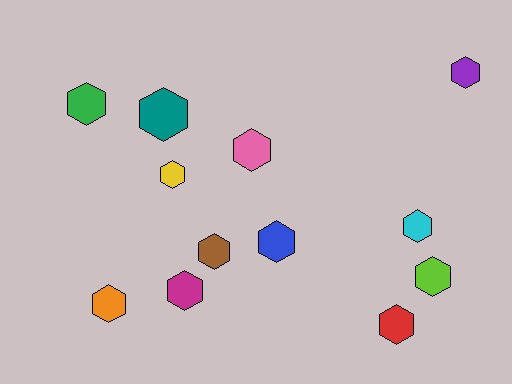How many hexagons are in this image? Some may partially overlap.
There are 12 hexagons.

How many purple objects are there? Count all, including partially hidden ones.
There is 1 purple object.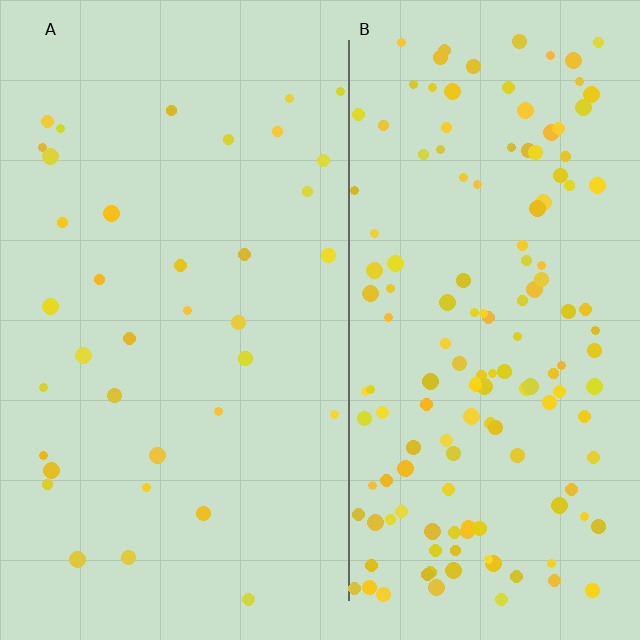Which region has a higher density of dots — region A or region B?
B (the right).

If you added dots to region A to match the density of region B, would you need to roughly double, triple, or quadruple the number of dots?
Approximately quadruple.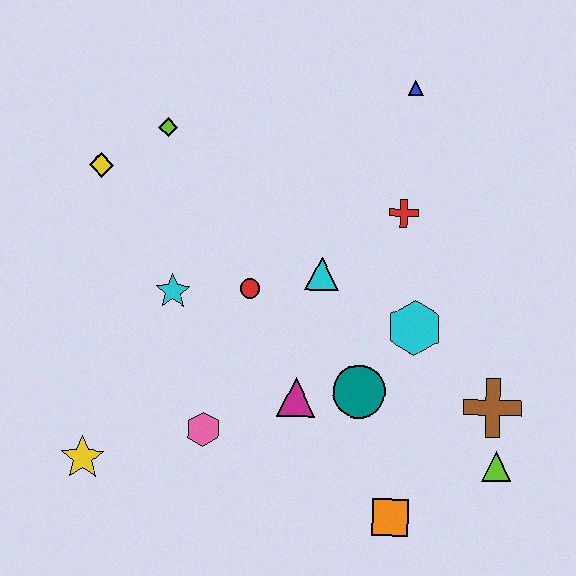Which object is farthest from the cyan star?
The lime triangle is farthest from the cyan star.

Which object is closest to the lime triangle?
The brown cross is closest to the lime triangle.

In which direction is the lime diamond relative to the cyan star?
The lime diamond is above the cyan star.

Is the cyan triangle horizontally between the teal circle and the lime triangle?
No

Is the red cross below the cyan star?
No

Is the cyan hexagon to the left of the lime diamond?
No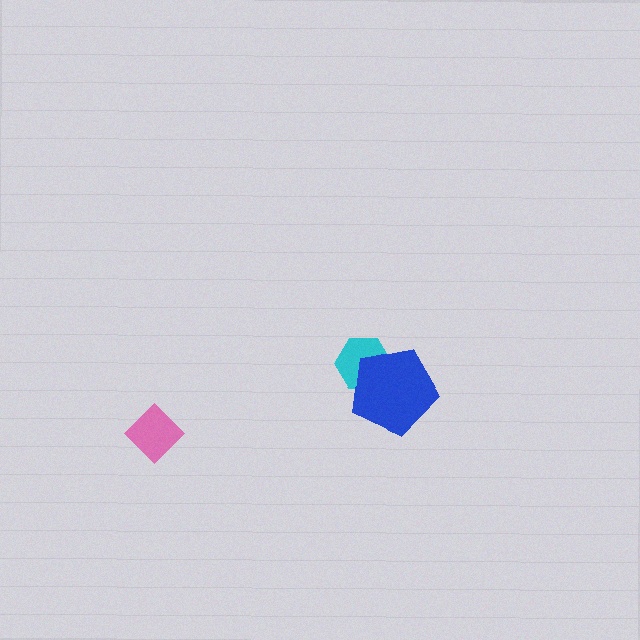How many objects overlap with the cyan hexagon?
1 object overlaps with the cyan hexagon.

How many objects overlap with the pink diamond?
0 objects overlap with the pink diamond.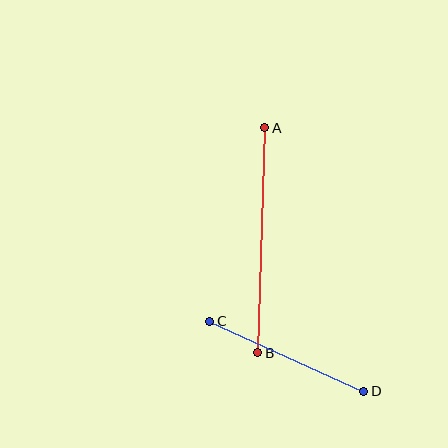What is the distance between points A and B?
The distance is approximately 225 pixels.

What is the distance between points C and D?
The distance is approximately 169 pixels.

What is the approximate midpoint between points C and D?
The midpoint is at approximately (287, 356) pixels.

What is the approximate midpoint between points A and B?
The midpoint is at approximately (261, 240) pixels.